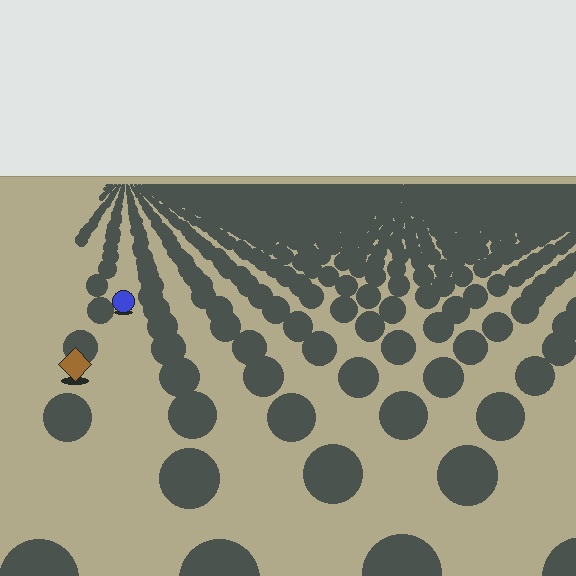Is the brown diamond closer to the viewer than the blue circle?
Yes. The brown diamond is closer — you can tell from the texture gradient: the ground texture is coarser near it.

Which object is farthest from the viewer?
The blue circle is farthest from the viewer. It appears smaller and the ground texture around it is denser.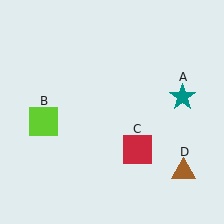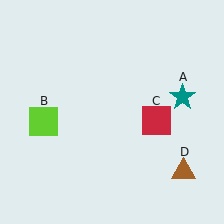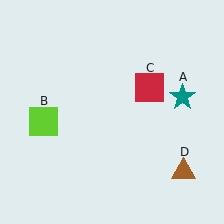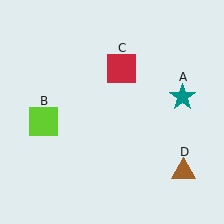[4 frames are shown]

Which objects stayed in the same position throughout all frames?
Teal star (object A) and lime square (object B) and brown triangle (object D) remained stationary.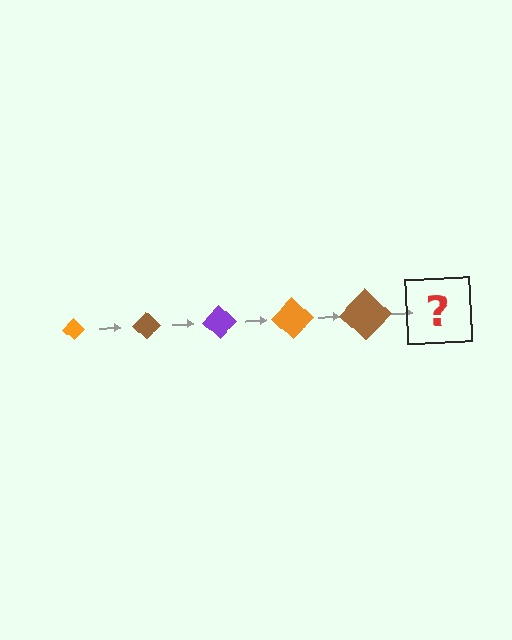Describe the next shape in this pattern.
It should be a purple diamond, larger than the previous one.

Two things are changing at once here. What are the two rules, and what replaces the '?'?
The two rules are that the diamond grows larger each step and the color cycles through orange, brown, and purple. The '?' should be a purple diamond, larger than the previous one.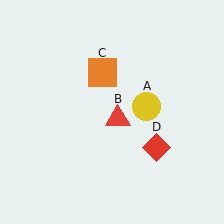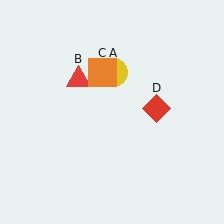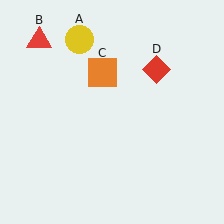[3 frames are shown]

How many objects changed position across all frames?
3 objects changed position: yellow circle (object A), red triangle (object B), red diamond (object D).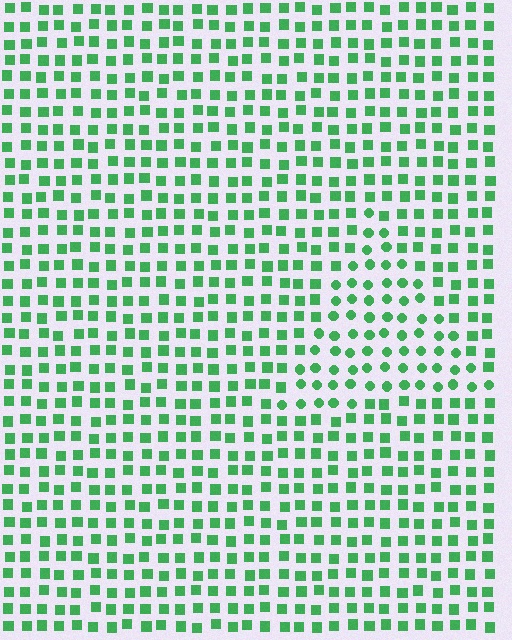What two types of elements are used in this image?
The image uses circles inside the triangle region and squares outside it.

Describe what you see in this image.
The image is filled with small green elements arranged in a uniform grid. A triangle-shaped region contains circles, while the surrounding area contains squares. The boundary is defined purely by the change in element shape.